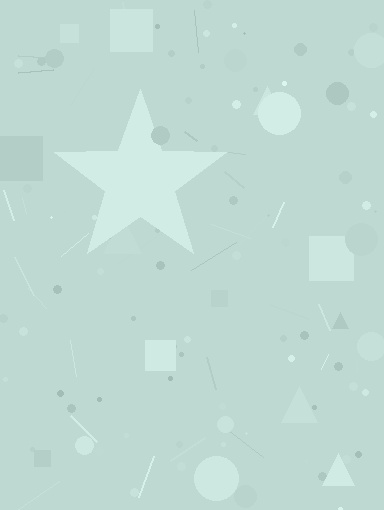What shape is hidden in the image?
A star is hidden in the image.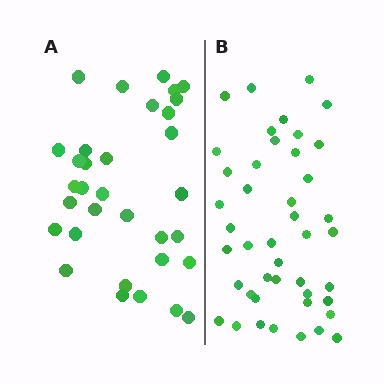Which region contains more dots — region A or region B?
Region B (the right region) has more dots.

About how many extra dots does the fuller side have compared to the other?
Region B has roughly 12 or so more dots than region A.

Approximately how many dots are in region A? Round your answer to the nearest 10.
About 30 dots. (The exact count is 33, which rounds to 30.)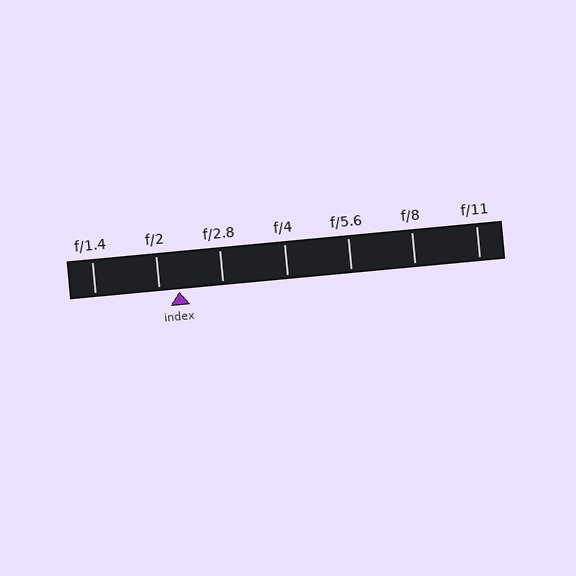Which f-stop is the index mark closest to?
The index mark is closest to f/2.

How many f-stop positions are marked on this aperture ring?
There are 7 f-stop positions marked.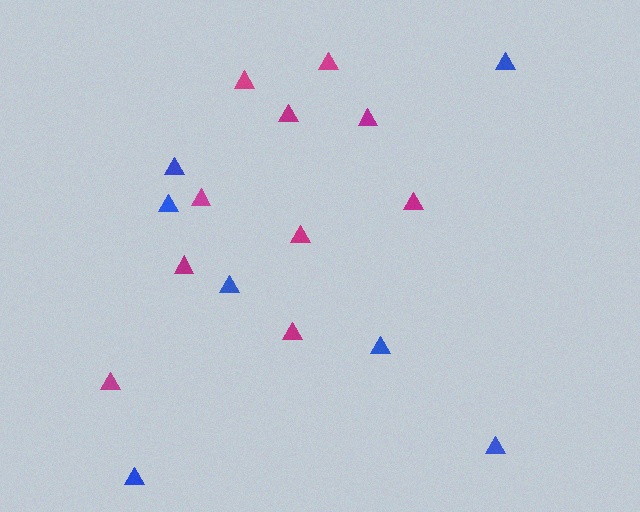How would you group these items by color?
There are 2 groups: one group of blue triangles (7) and one group of magenta triangles (10).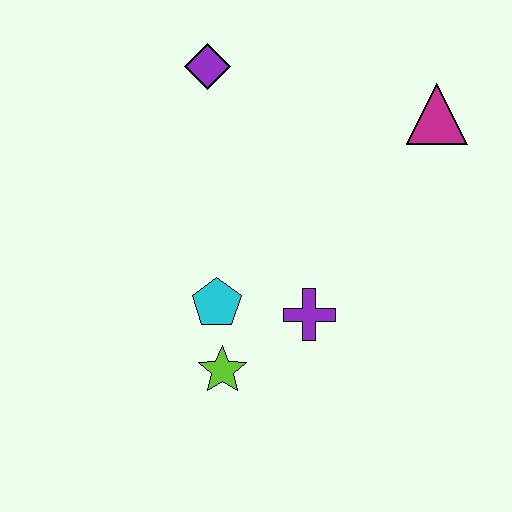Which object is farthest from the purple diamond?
The lime star is farthest from the purple diamond.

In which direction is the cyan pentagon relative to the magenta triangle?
The cyan pentagon is to the left of the magenta triangle.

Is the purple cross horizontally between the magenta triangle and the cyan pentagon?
Yes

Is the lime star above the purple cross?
No